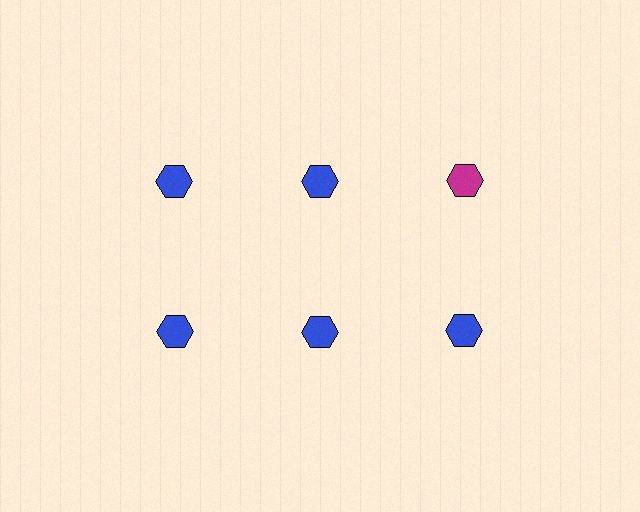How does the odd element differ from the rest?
It has a different color: magenta instead of blue.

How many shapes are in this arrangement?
There are 6 shapes arranged in a grid pattern.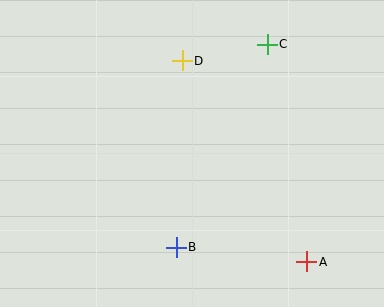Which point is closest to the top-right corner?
Point C is closest to the top-right corner.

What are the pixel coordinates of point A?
Point A is at (307, 262).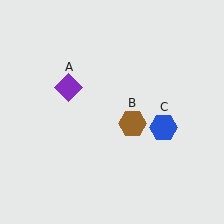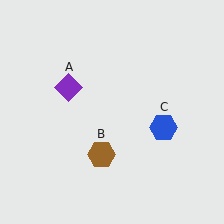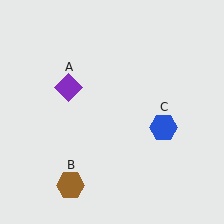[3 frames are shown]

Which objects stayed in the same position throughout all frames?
Purple diamond (object A) and blue hexagon (object C) remained stationary.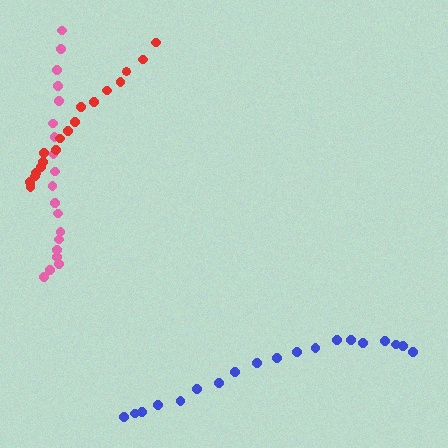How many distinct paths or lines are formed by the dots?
There are 3 distinct paths.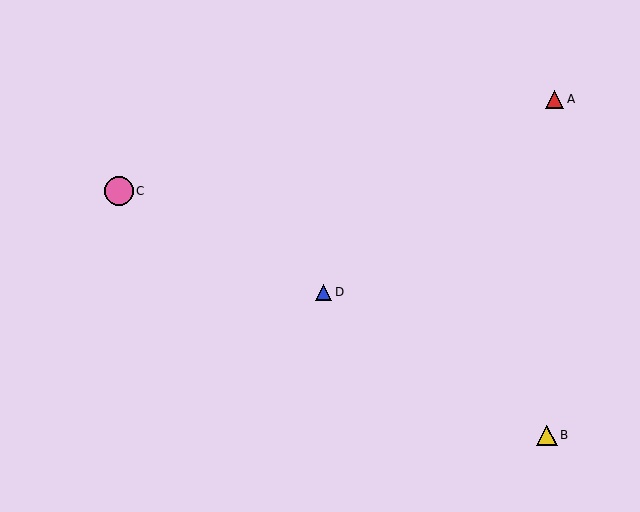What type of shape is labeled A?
Shape A is a red triangle.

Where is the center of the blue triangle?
The center of the blue triangle is at (324, 292).